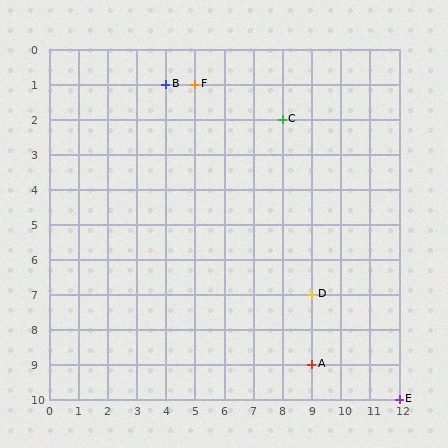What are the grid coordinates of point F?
Point F is at grid coordinates (5, 1).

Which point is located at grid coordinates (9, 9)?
Point A is at (9, 9).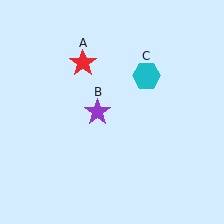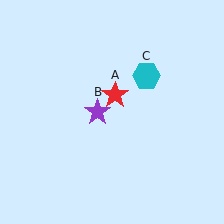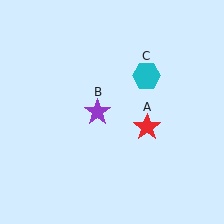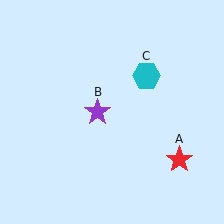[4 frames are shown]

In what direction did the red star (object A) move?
The red star (object A) moved down and to the right.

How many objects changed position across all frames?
1 object changed position: red star (object A).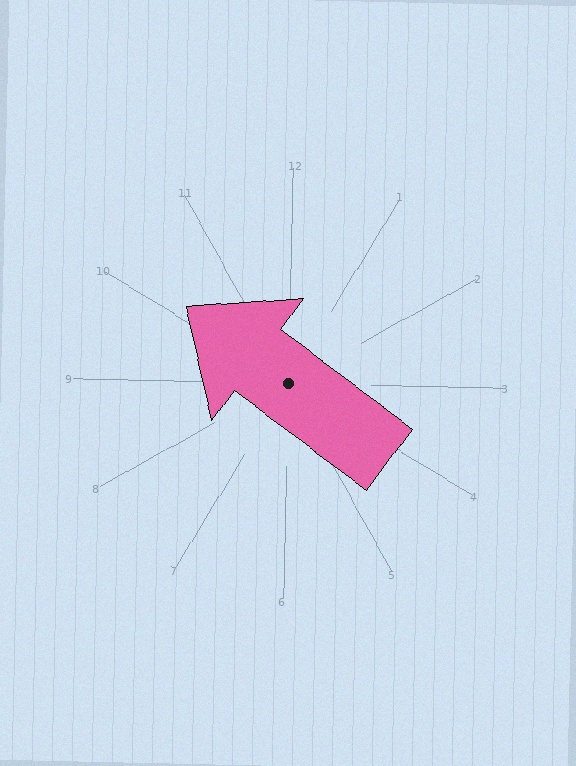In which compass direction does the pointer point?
Northwest.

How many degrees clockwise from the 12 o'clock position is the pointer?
Approximately 306 degrees.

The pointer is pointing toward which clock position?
Roughly 10 o'clock.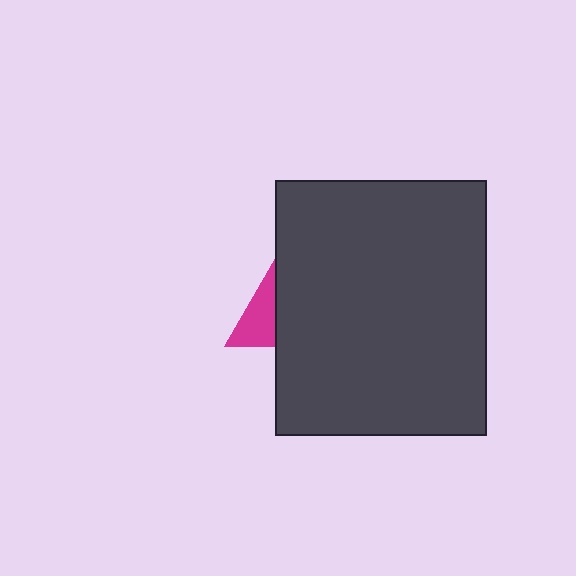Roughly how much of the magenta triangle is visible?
A small part of it is visible (roughly 30%).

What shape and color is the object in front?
The object in front is a dark gray rectangle.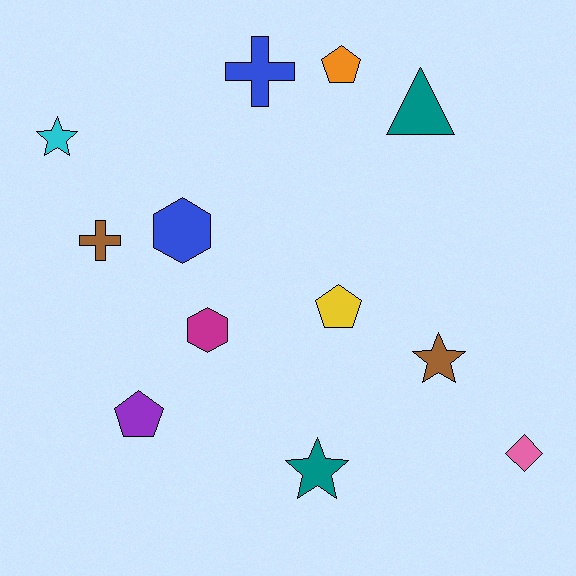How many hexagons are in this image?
There are 2 hexagons.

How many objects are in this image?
There are 12 objects.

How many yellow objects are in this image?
There is 1 yellow object.